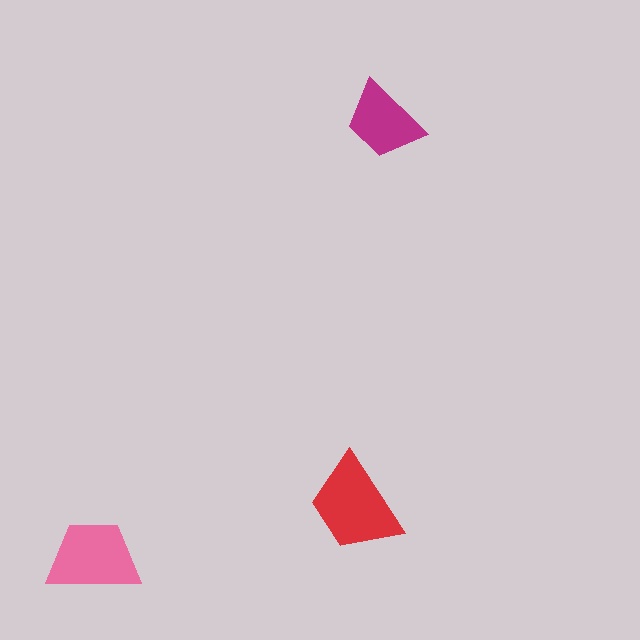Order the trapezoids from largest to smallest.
the red one, the pink one, the magenta one.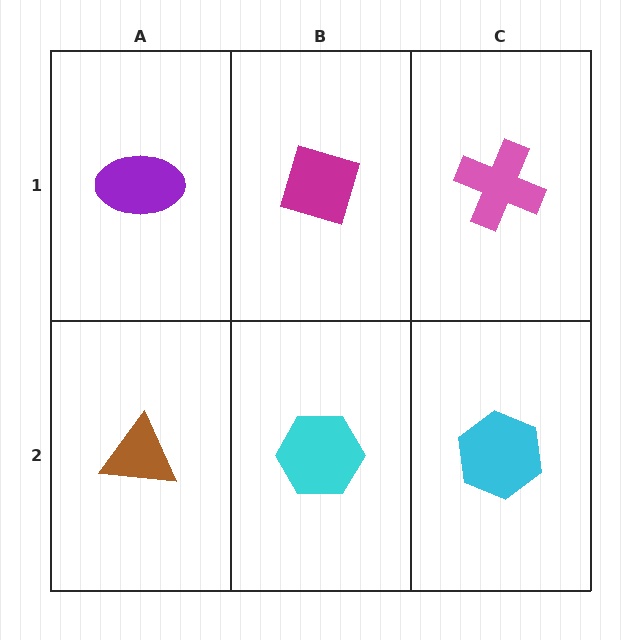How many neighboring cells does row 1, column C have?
2.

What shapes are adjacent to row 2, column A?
A purple ellipse (row 1, column A), a cyan hexagon (row 2, column B).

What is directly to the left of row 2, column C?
A cyan hexagon.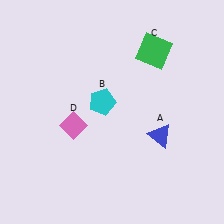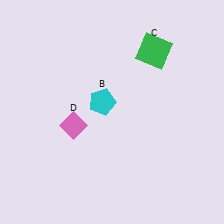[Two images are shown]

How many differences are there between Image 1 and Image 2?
There is 1 difference between the two images.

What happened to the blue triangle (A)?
The blue triangle (A) was removed in Image 2. It was in the bottom-right area of Image 1.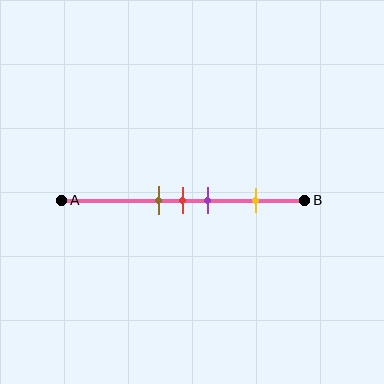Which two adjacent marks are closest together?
The brown and red marks are the closest adjacent pair.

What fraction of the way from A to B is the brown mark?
The brown mark is approximately 40% (0.4) of the way from A to B.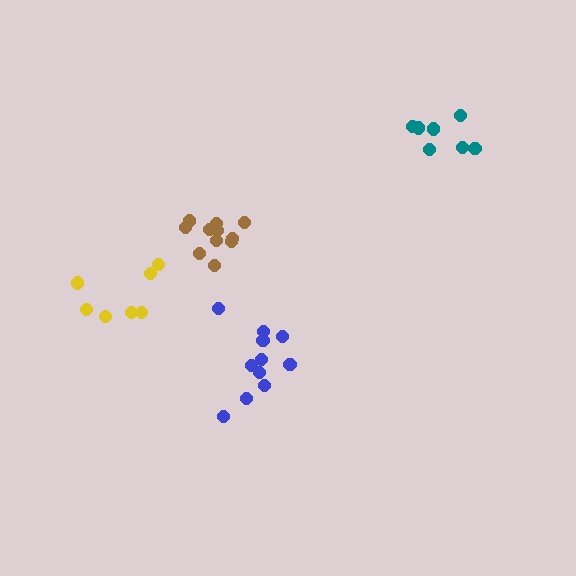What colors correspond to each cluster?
The clusters are colored: brown, blue, teal, yellow.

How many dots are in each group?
Group 1: 12 dots, Group 2: 11 dots, Group 3: 7 dots, Group 4: 7 dots (37 total).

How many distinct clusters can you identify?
There are 4 distinct clusters.